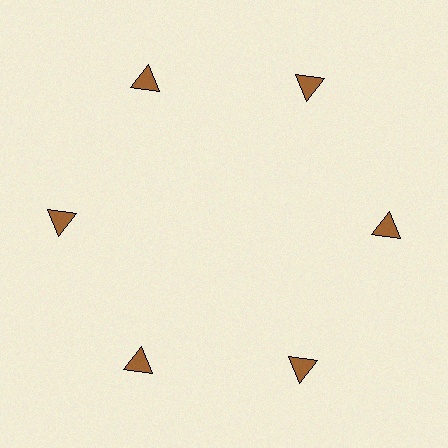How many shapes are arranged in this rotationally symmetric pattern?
There are 6 shapes, arranged in 6 groups of 1.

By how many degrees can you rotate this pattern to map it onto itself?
The pattern maps onto itself every 60 degrees of rotation.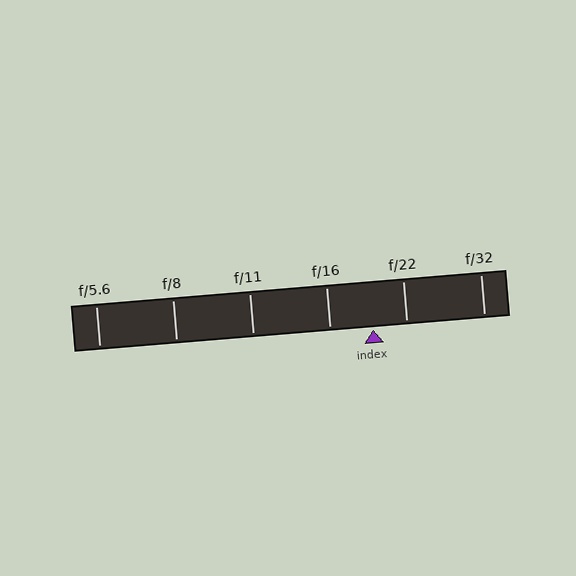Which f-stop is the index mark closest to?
The index mark is closest to f/22.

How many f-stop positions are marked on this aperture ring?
There are 6 f-stop positions marked.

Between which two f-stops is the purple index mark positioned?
The index mark is between f/16 and f/22.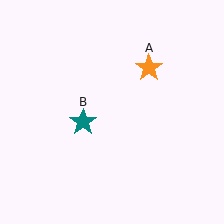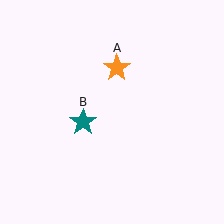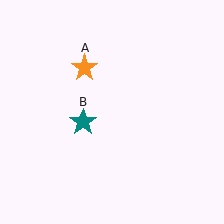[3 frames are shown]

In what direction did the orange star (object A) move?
The orange star (object A) moved left.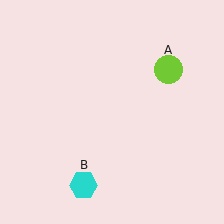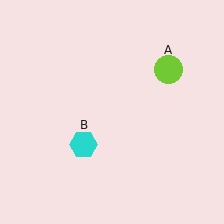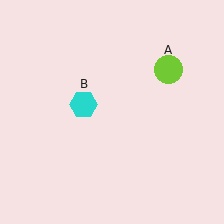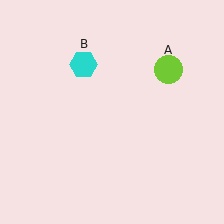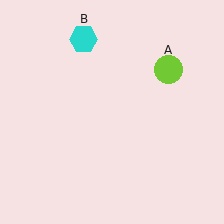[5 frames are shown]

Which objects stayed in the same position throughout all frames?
Lime circle (object A) remained stationary.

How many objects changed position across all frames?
1 object changed position: cyan hexagon (object B).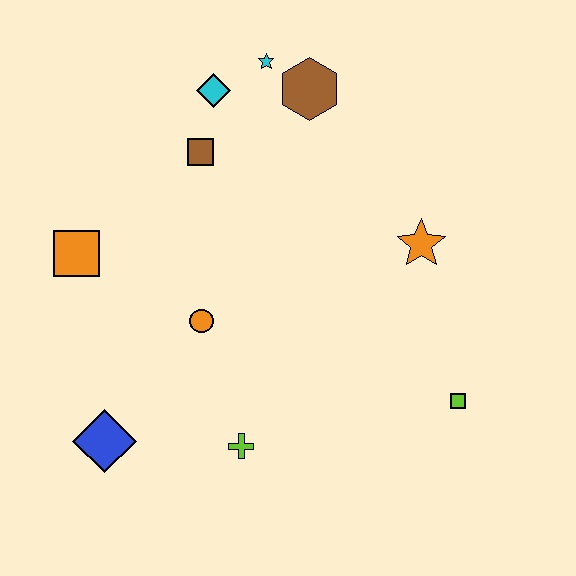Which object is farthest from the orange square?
The lime square is farthest from the orange square.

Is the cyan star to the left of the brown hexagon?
Yes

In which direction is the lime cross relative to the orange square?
The lime cross is below the orange square.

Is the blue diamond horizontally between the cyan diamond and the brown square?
No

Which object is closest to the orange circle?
The lime cross is closest to the orange circle.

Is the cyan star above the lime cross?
Yes